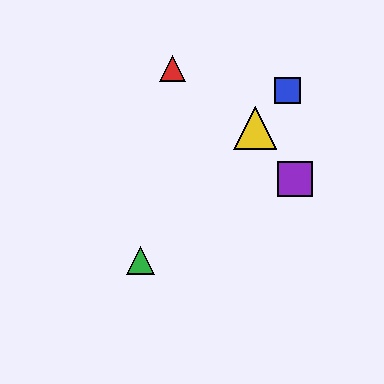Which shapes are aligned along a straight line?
The blue square, the green triangle, the yellow triangle are aligned along a straight line.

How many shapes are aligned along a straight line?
3 shapes (the blue square, the green triangle, the yellow triangle) are aligned along a straight line.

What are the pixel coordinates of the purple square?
The purple square is at (295, 179).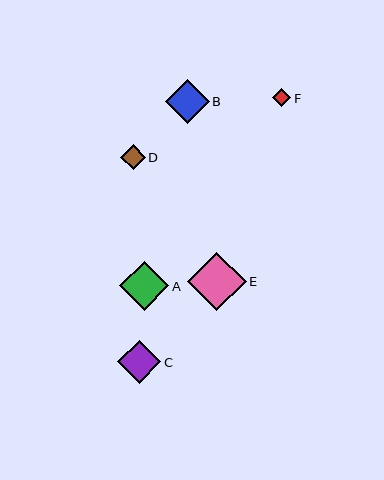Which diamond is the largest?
Diamond E is the largest with a size of approximately 59 pixels.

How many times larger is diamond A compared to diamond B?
Diamond A is approximately 1.1 times the size of diamond B.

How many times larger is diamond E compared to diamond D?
Diamond E is approximately 2.4 times the size of diamond D.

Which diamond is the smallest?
Diamond F is the smallest with a size of approximately 18 pixels.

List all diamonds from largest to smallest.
From largest to smallest: E, A, B, C, D, F.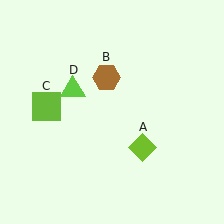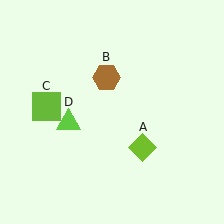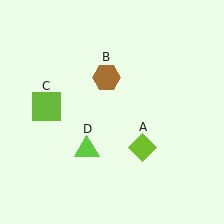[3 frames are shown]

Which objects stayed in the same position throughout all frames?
Lime diamond (object A) and brown hexagon (object B) and lime square (object C) remained stationary.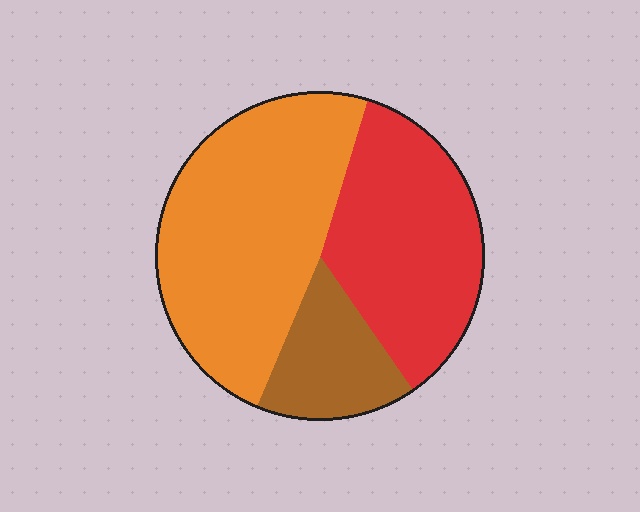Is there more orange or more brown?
Orange.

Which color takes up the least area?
Brown, at roughly 15%.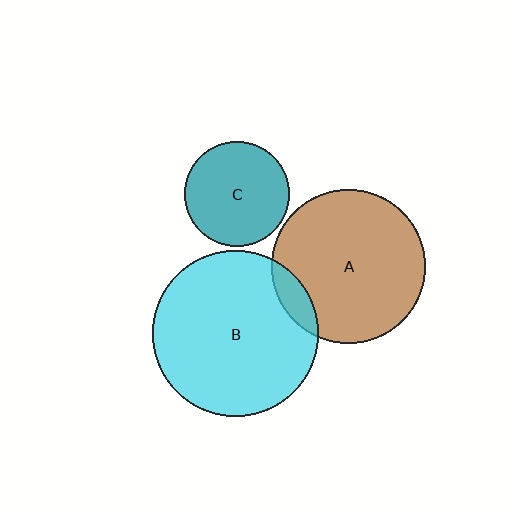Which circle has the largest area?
Circle B (cyan).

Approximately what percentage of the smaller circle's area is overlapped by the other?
Approximately 10%.